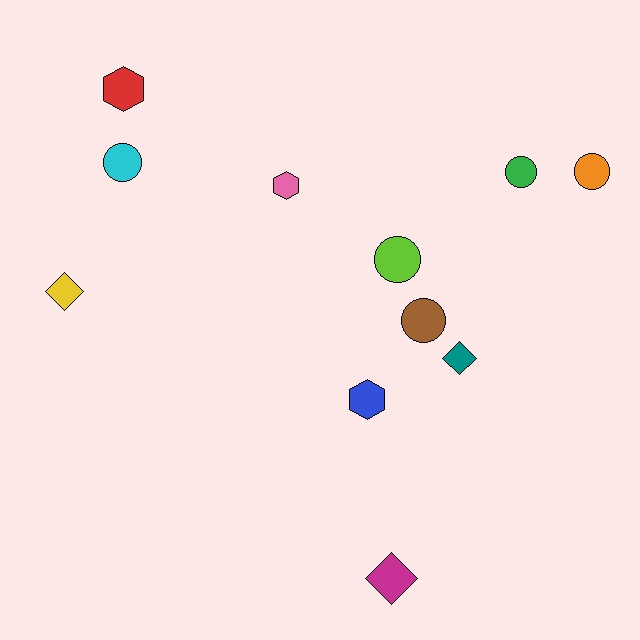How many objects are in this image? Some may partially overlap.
There are 11 objects.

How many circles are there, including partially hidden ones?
There are 5 circles.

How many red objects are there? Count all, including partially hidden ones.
There is 1 red object.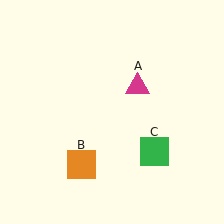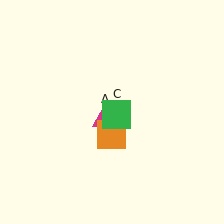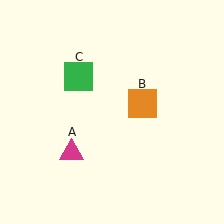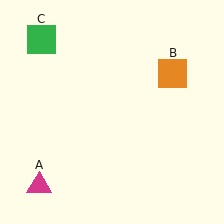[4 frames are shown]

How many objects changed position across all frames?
3 objects changed position: magenta triangle (object A), orange square (object B), green square (object C).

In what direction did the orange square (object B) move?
The orange square (object B) moved up and to the right.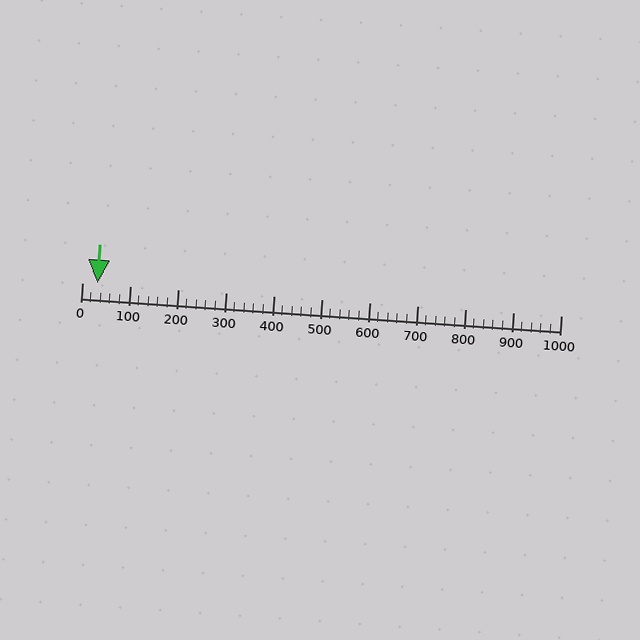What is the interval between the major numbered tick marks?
The major tick marks are spaced 100 units apart.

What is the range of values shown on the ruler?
The ruler shows values from 0 to 1000.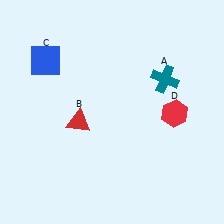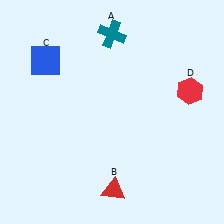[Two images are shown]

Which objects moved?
The objects that moved are: the teal cross (A), the red triangle (B), the red hexagon (D).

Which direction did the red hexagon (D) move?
The red hexagon (D) moved up.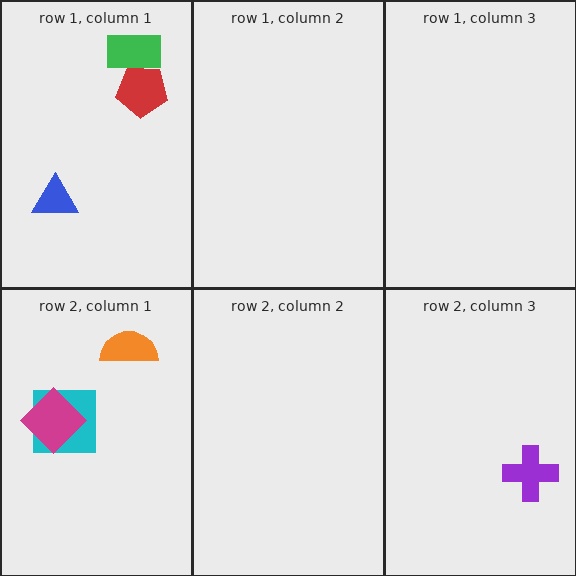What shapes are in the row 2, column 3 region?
The purple cross.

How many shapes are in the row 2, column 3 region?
1.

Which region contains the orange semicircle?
The row 2, column 1 region.